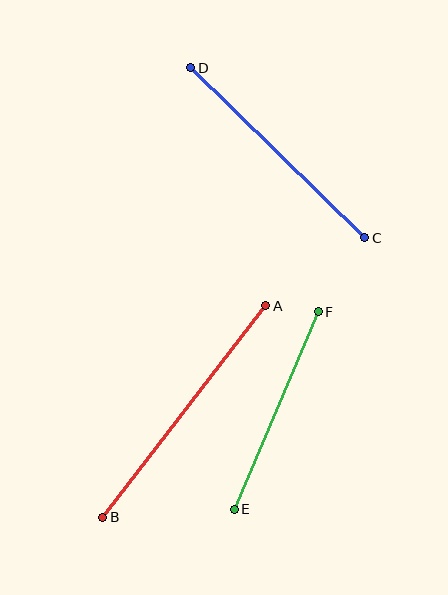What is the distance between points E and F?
The distance is approximately 214 pixels.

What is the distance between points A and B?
The distance is approximately 267 pixels.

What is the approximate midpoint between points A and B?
The midpoint is at approximately (184, 412) pixels.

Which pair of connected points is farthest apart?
Points A and B are farthest apart.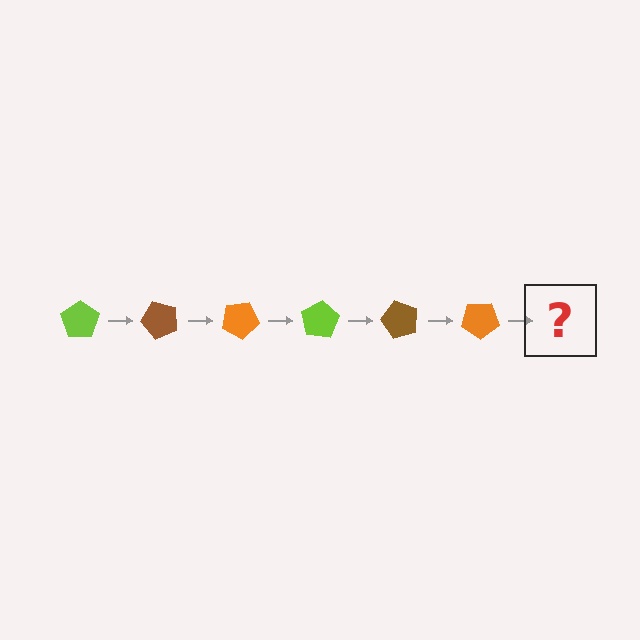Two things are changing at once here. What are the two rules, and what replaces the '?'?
The two rules are that it rotates 50 degrees each step and the color cycles through lime, brown, and orange. The '?' should be a lime pentagon, rotated 300 degrees from the start.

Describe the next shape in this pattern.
It should be a lime pentagon, rotated 300 degrees from the start.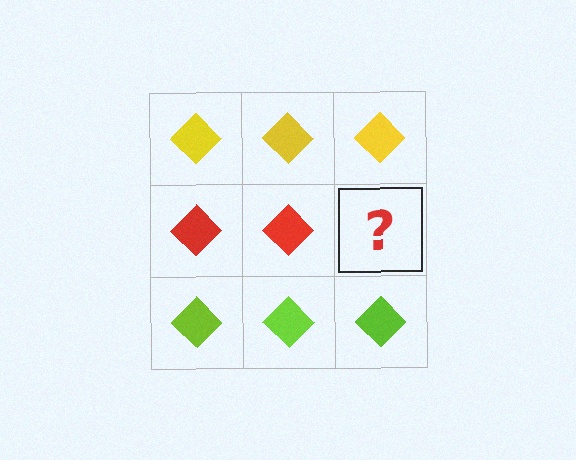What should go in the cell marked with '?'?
The missing cell should contain a red diamond.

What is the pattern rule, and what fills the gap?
The rule is that each row has a consistent color. The gap should be filled with a red diamond.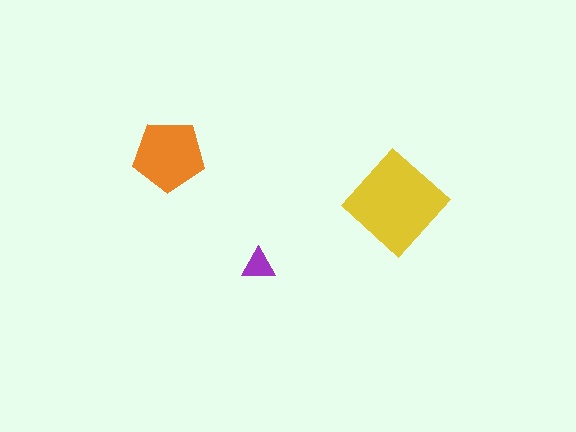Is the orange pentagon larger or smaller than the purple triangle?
Larger.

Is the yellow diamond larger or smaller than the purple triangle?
Larger.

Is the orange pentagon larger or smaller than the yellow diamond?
Smaller.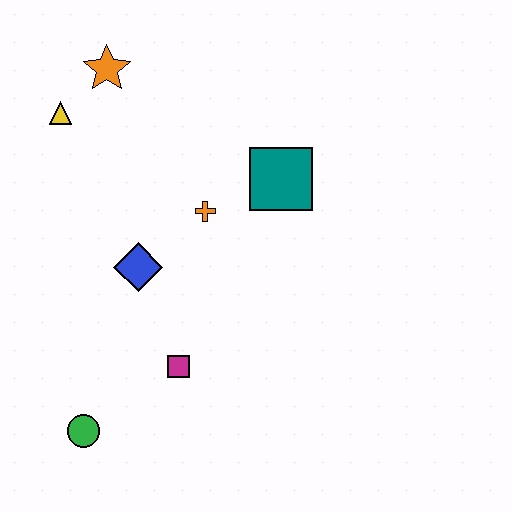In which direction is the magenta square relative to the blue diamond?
The magenta square is below the blue diamond.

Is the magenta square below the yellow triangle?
Yes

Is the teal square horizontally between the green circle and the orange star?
No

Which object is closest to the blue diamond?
The orange cross is closest to the blue diamond.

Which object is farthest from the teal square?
The green circle is farthest from the teal square.